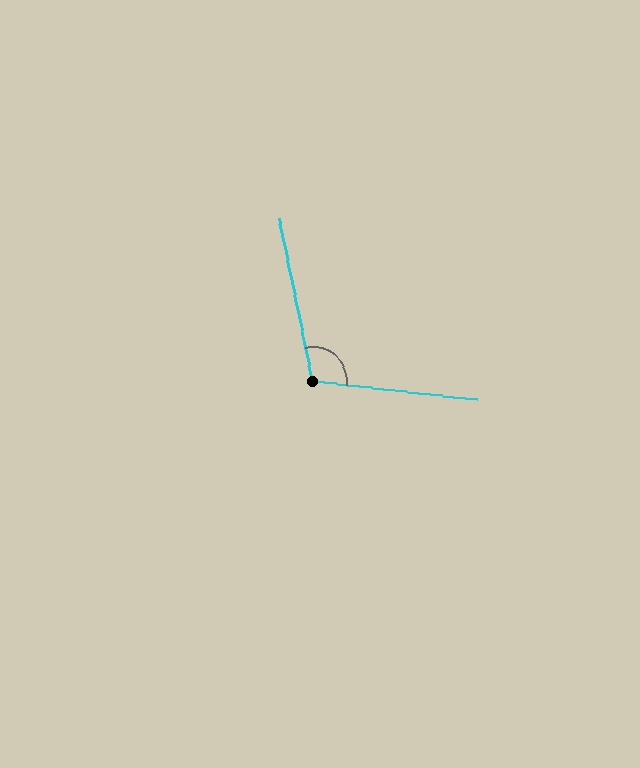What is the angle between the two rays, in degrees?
Approximately 108 degrees.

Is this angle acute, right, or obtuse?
It is obtuse.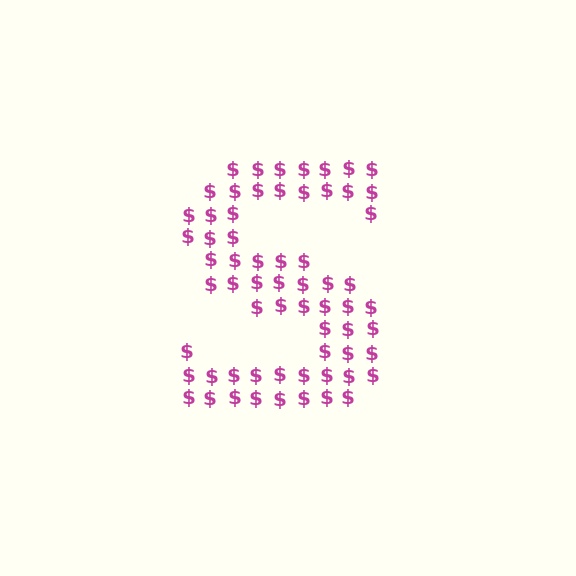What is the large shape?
The large shape is the letter S.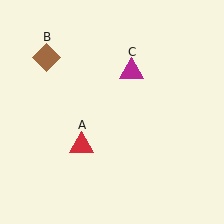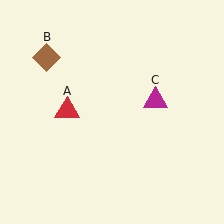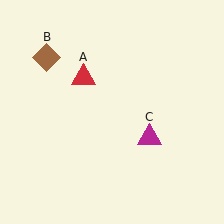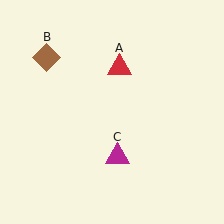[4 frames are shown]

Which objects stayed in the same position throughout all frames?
Brown diamond (object B) remained stationary.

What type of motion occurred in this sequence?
The red triangle (object A), magenta triangle (object C) rotated clockwise around the center of the scene.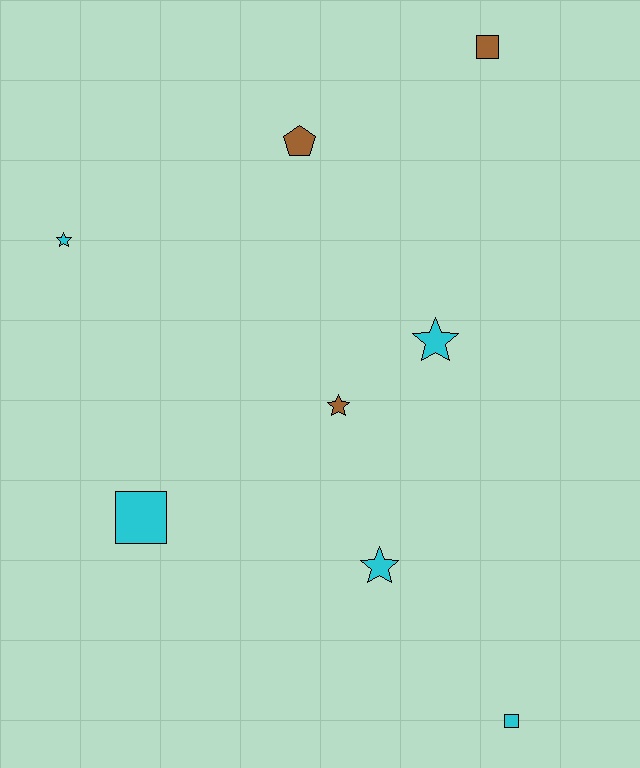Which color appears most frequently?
Cyan, with 5 objects.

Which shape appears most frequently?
Star, with 4 objects.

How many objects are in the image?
There are 8 objects.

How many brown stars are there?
There is 1 brown star.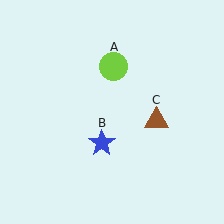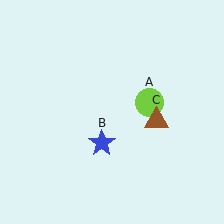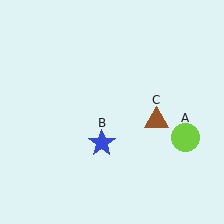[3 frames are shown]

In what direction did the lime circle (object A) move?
The lime circle (object A) moved down and to the right.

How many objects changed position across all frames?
1 object changed position: lime circle (object A).